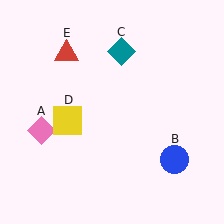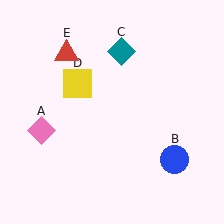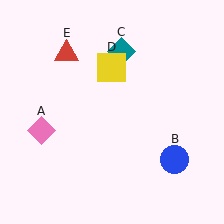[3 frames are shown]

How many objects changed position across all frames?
1 object changed position: yellow square (object D).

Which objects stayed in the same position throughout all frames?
Pink diamond (object A) and blue circle (object B) and teal diamond (object C) and red triangle (object E) remained stationary.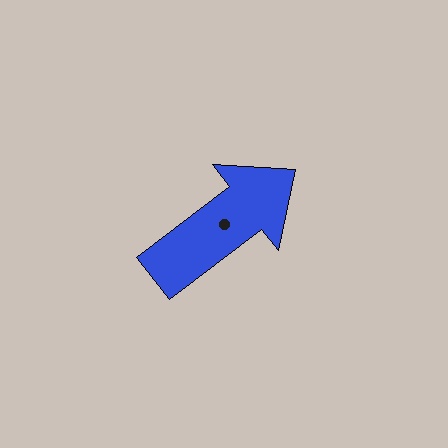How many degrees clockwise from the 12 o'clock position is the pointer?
Approximately 53 degrees.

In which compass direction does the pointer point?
Northeast.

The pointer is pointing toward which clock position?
Roughly 2 o'clock.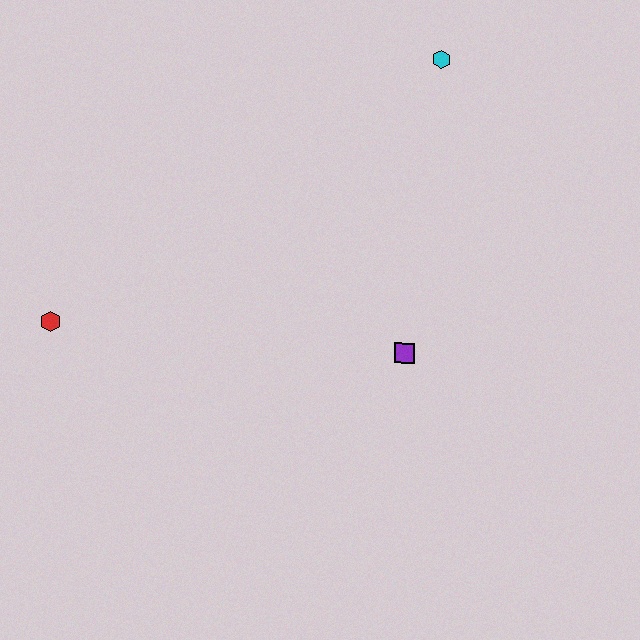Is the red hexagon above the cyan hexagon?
No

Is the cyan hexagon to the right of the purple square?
Yes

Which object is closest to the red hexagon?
The purple square is closest to the red hexagon.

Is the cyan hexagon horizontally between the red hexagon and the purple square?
No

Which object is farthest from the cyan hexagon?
The red hexagon is farthest from the cyan hexagon.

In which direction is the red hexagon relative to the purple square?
The red hexagon is to the left of the purple square.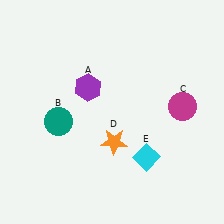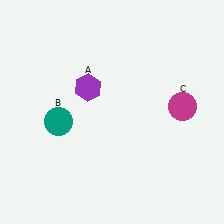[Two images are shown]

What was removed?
The orange star (D), the cyan diamond (E) were removed in Image 2.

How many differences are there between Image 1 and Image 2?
There are 2 differences between the two images.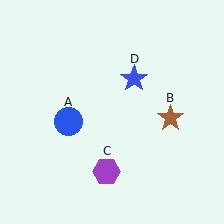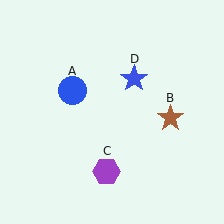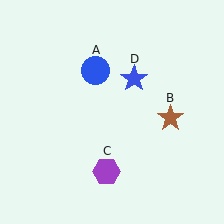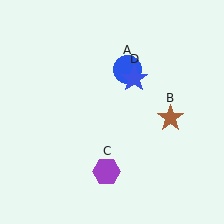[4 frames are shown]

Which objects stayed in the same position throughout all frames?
Brown star (object B) and purple hexagon (object C) and blue star (object D) remained stationary.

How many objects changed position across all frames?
1 object changed position: blue circle (object A).